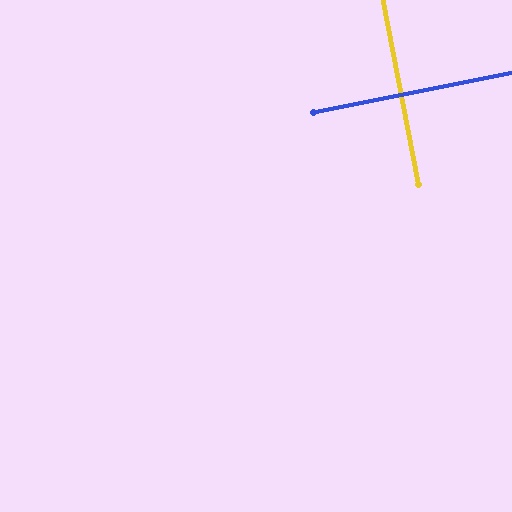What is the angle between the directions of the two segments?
Approximately 90 degrees.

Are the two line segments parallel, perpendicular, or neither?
Perpendicular — they meet at approximately 90°.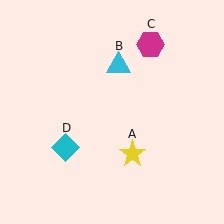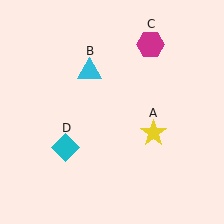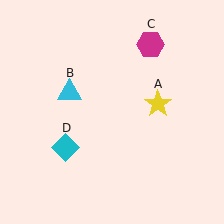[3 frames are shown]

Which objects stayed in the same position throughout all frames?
Magenta hexagon (object C) and cyan diamond (object D) remained stationary.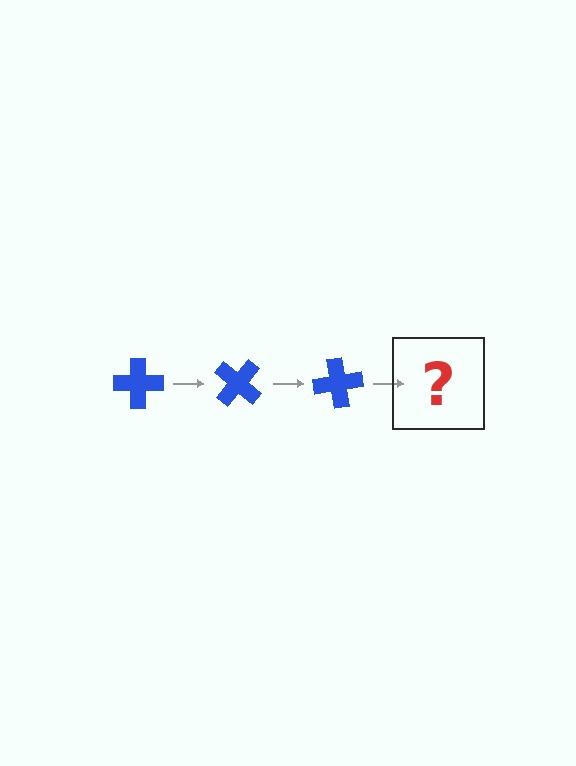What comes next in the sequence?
The next element should be a blue cross rotated 120 degrees.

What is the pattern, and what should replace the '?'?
The pattern is that the cross rotates 40 degrees each step. The '?' should be a blue cross rotated 120 degrees.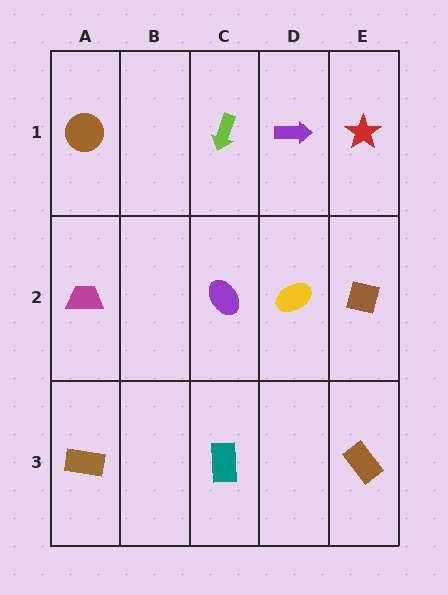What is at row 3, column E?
A brown rectangle.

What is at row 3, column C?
A teal rectangle.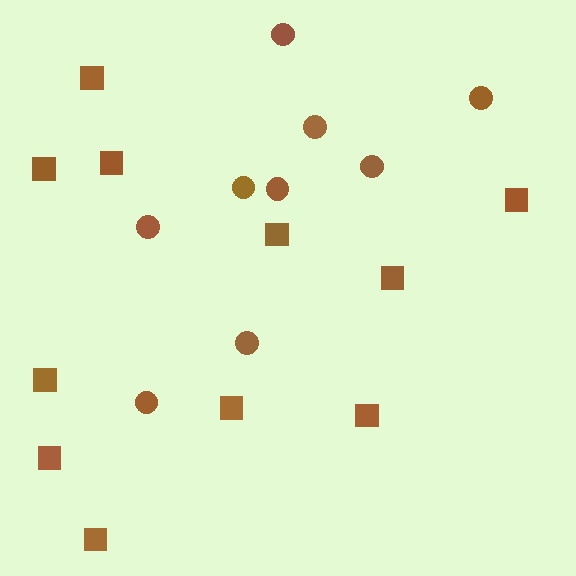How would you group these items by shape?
There are 2 groups: one group of squares (11) and one group of circles (9).